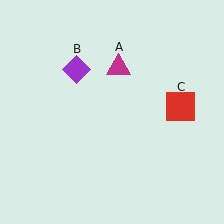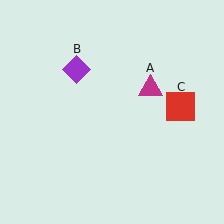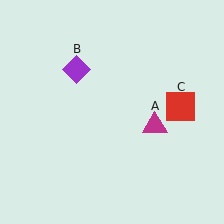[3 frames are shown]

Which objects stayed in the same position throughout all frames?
Purple diamond (object B) and red square (object C) remained stationary.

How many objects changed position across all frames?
1 object changed position: magenta triangle (object A).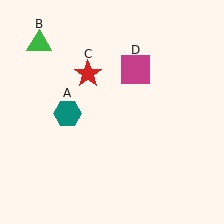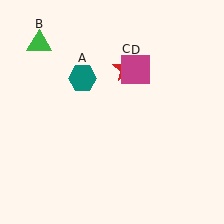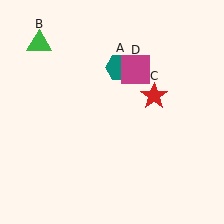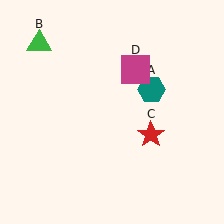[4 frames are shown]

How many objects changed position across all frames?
2 objects changed position: teal hexagon (object A), red star (object C).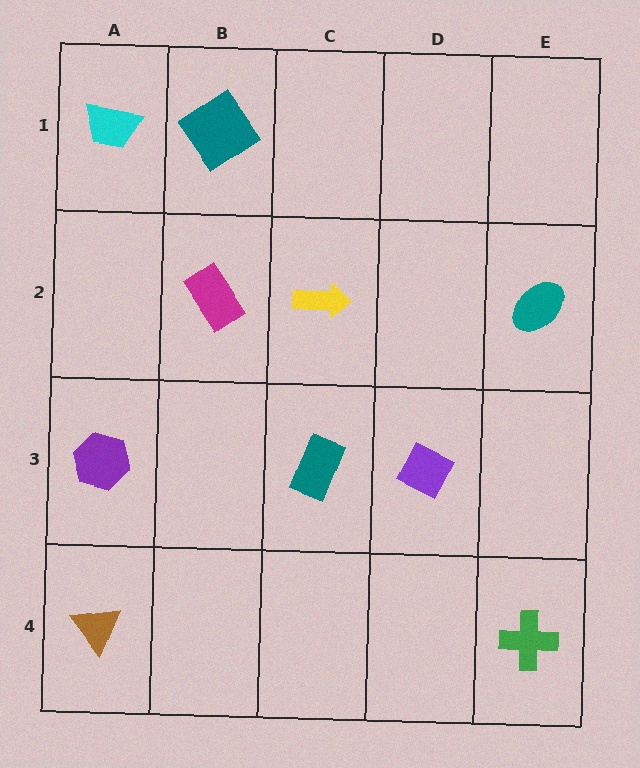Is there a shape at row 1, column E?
No, that cell is empty.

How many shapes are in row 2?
3 shapes.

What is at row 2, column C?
A yellow arrow.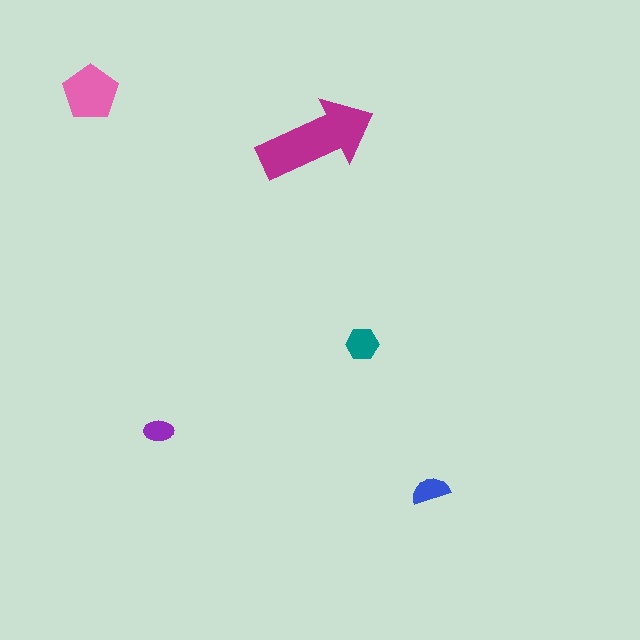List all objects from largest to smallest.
The magenta arrow, the pink pentagon, the teal hexagon, the blue semicircle, the purple ellipse.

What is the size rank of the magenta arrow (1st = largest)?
1st.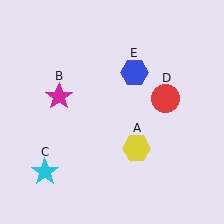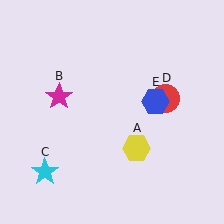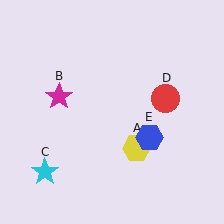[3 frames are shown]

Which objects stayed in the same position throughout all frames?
Yellow hexagon (object A) and magenta star (object B) and cyan star (object C) and red circle (object D) remained stationary.